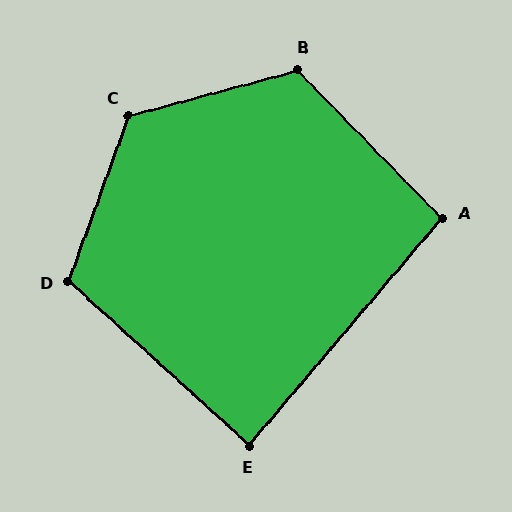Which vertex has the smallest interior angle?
E, at approximately 88 degrees.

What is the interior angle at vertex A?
Approximately 95 degrees (obtuse).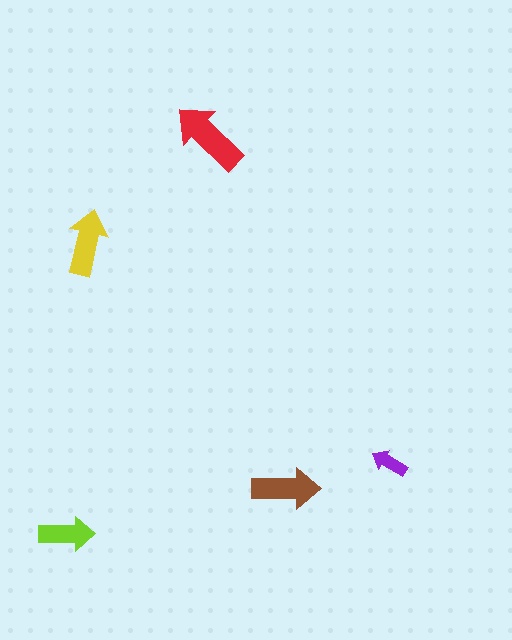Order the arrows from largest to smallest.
the red one, the brown one, the yellow one, the lime one, the purple one.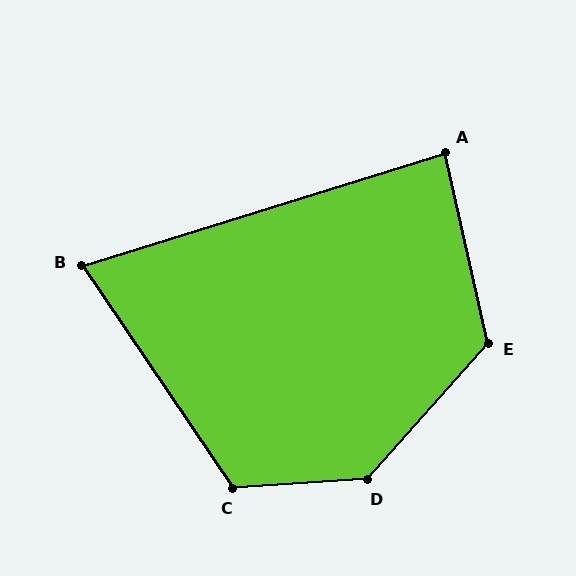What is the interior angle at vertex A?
Approximately 85 degrees (approximately right).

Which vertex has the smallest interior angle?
B, at approximately 73 degrees.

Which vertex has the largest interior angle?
D, at approximately 135 degrees.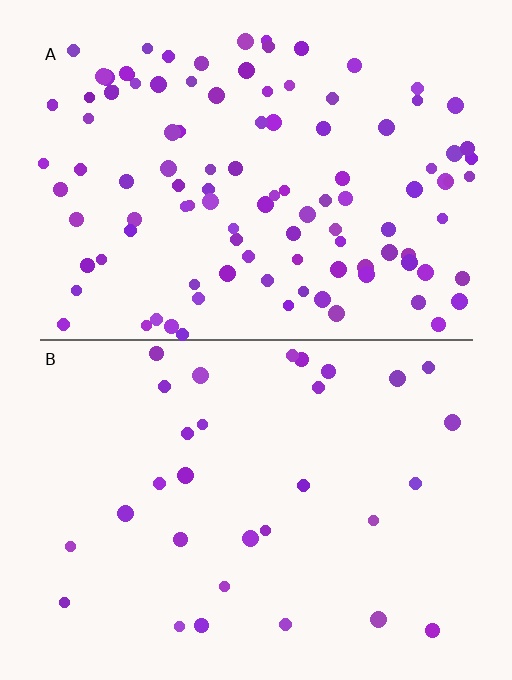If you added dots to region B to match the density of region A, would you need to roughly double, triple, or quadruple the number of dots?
Approximately quadruple.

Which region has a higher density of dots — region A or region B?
A (the top).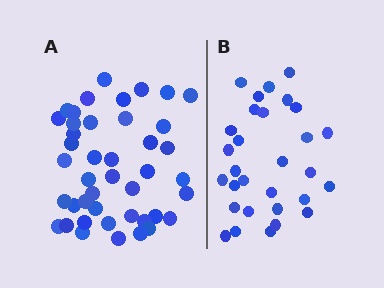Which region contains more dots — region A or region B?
Region A (the left region) has more dots.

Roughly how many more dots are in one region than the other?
Region A has approximately 15 more dots than region B.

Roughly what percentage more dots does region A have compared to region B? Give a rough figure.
About 45% more.